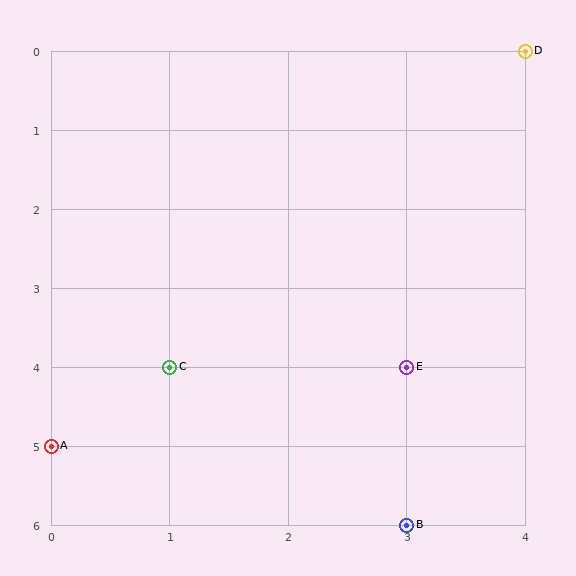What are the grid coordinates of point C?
Point C is at grid coordinates (1, 4).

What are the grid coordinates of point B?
Point B is at grid coordinates (3, 6).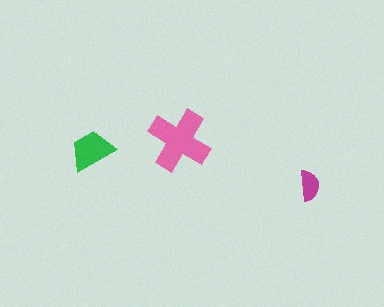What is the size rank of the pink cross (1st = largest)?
1st.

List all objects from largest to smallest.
The pink cross, the green trapezoid, the magenta semicircle.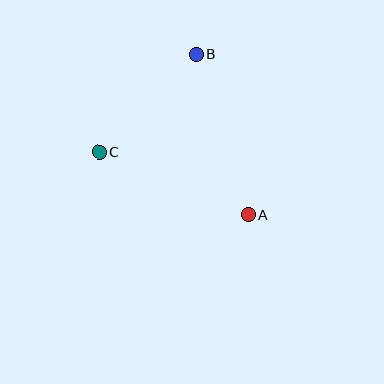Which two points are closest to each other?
Points B and C are closest to each other.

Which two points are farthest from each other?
Points A and B are farthest from each other.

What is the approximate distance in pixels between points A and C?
The distance between A and C is approximately 162 pixels.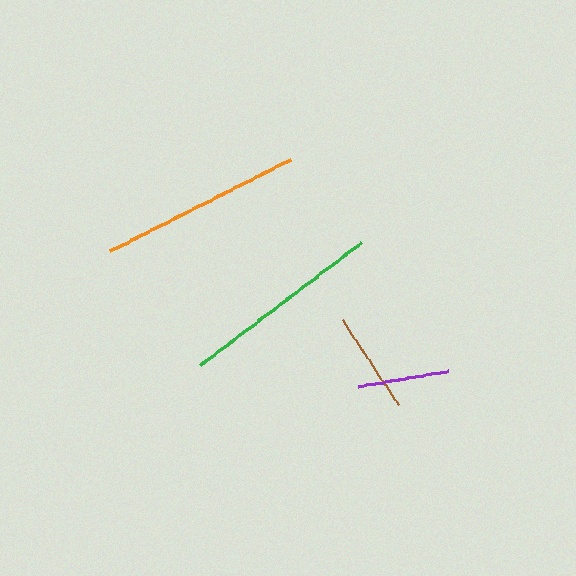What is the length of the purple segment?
The purple segment is approximately 91 pixels long.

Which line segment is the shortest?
The purple line is the shortest at approximately 91 pixels.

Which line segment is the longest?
The green line is the longest at approximately 203 pixels.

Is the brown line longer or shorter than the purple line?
The brown line is longer than the purple line.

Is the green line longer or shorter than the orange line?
The green line is longer than the orange line.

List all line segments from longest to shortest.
From longest to shortest: green, orange, brown, purple.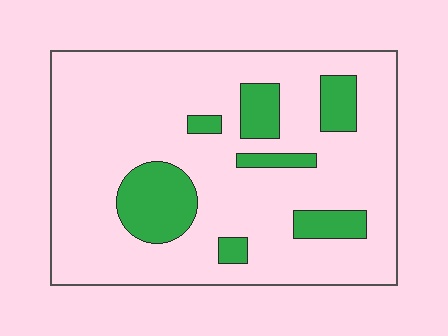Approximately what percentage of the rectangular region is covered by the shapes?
Approximately 20%.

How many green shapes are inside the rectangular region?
7.